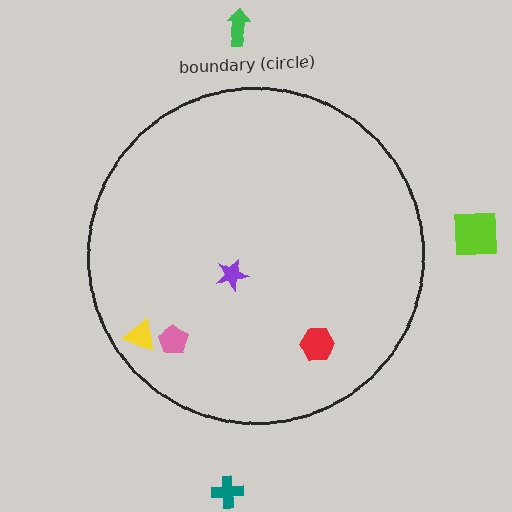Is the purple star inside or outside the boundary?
Inside.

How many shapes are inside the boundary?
4 inside, 3 outside.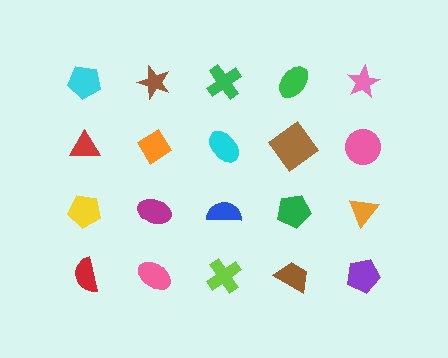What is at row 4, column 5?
A purple pentagon.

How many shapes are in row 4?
5 shapes.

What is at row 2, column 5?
A pink circle.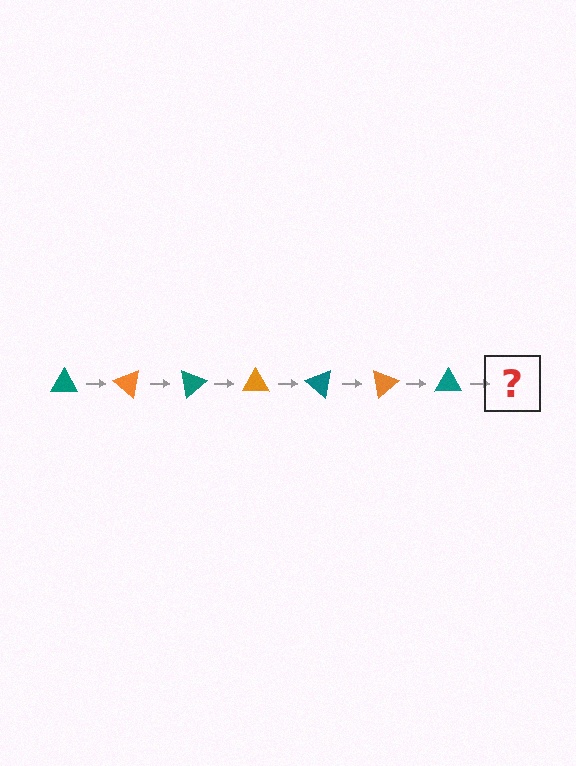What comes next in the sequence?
The next element should be an orange triangle, rotated 280 degrees from the start.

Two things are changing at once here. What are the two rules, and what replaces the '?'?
The two rules are that it rotates 40 degrees each step and the color cycles through teal and orange. The '?' should be an orange triangle, rotated 280 degrees from the start.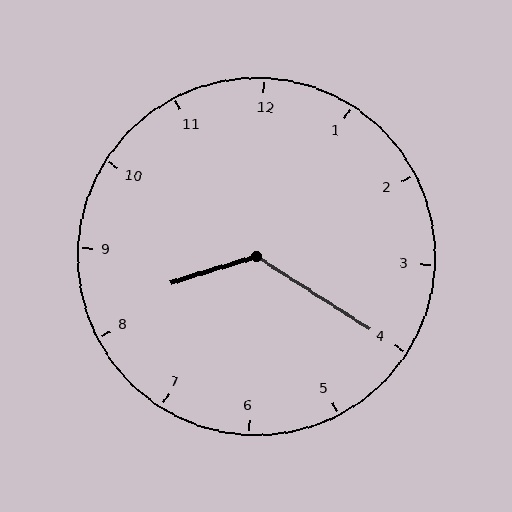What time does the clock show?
8:20.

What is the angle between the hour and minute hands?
Approximately 130 degrees.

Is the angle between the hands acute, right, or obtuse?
It is obtuse.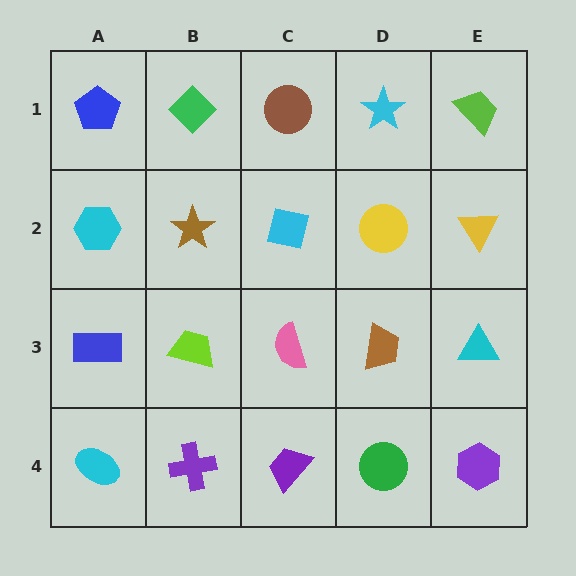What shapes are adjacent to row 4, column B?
A lime trapezoid (row 3, column B), a cyan ellipse (row 4, column A), a purple trapezoid (row 4, column C).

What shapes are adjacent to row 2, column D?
A cyan star (row 1, column D), a brown trapezoid (row 3, column D), a cyan square (row 2, column C), a yellow triangle (row 2, column E).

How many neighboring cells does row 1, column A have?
2.